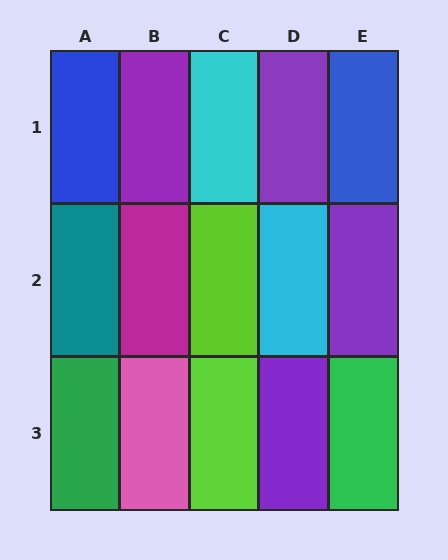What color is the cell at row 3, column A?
Green.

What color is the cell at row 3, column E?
Green.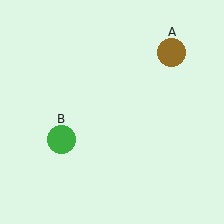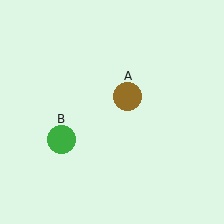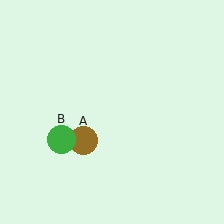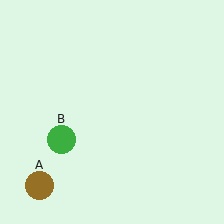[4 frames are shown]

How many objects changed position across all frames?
1 object changed position: brown circle (object A).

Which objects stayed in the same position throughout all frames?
Green circle (object B) remained stationary.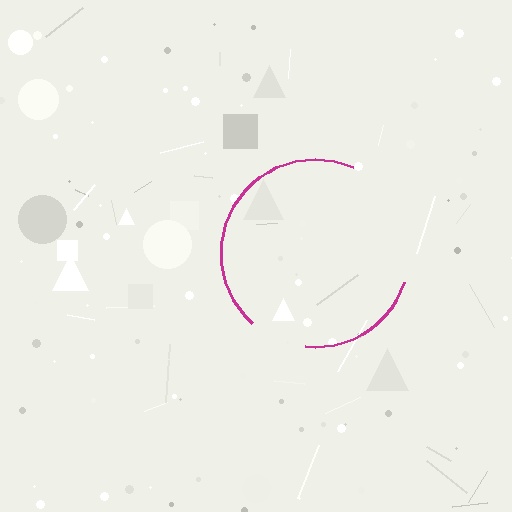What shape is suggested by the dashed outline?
The dashed outline suggests a circle.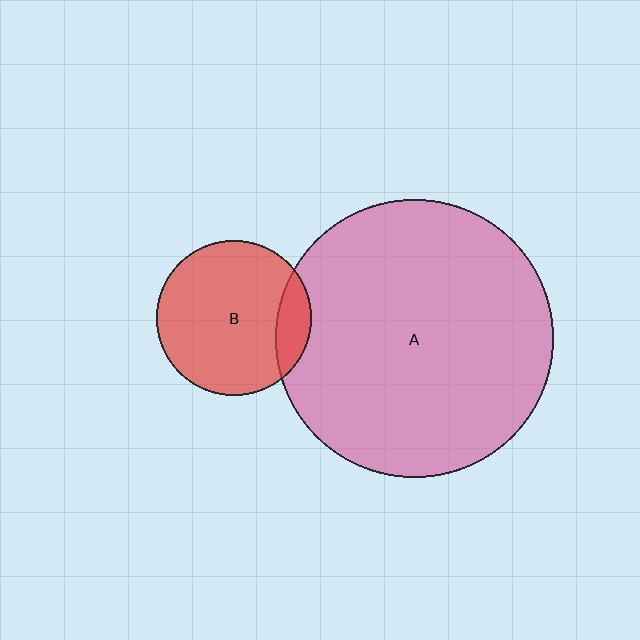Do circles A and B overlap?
Yes.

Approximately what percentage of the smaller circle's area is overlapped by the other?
Approximately 15%.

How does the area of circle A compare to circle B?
Approximately 3.2 times.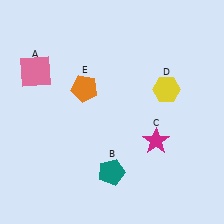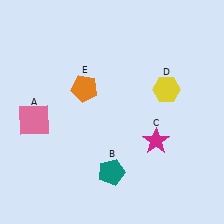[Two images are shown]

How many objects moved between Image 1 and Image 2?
1 object moved between the two images.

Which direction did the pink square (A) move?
The pink square (A) moved down.